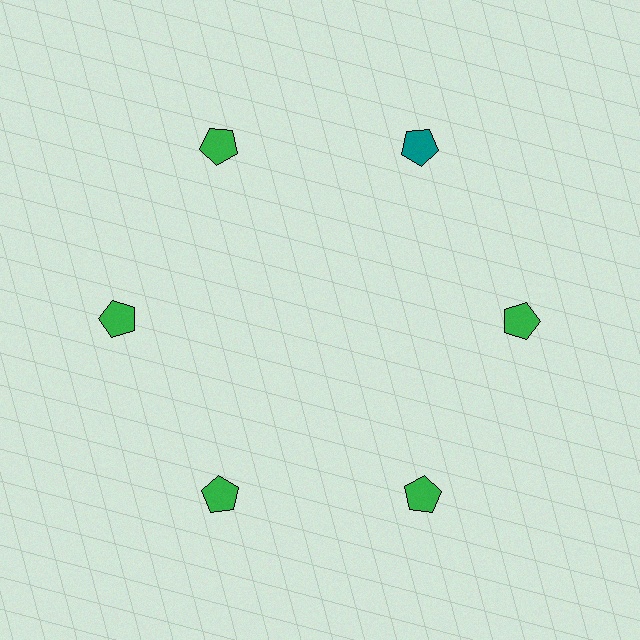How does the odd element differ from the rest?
It has a different color: teal instead of green.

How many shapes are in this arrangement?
There are 6 shapes arranged in a ring pattern.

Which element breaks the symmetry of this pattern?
The teal pentagon at roughly the 1 o'clock position breaks the symmetry. All other shapes are green pentagons.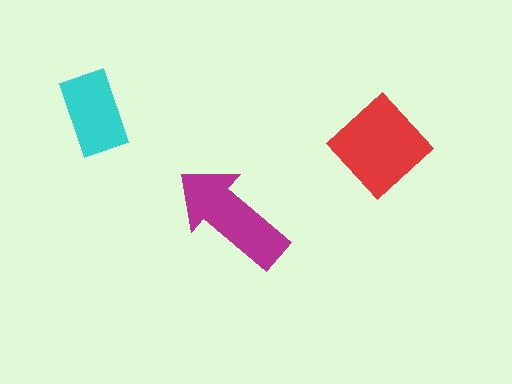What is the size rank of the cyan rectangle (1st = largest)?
3rd.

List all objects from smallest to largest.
The cyan rectangle, the magenta arrow, the red diamond.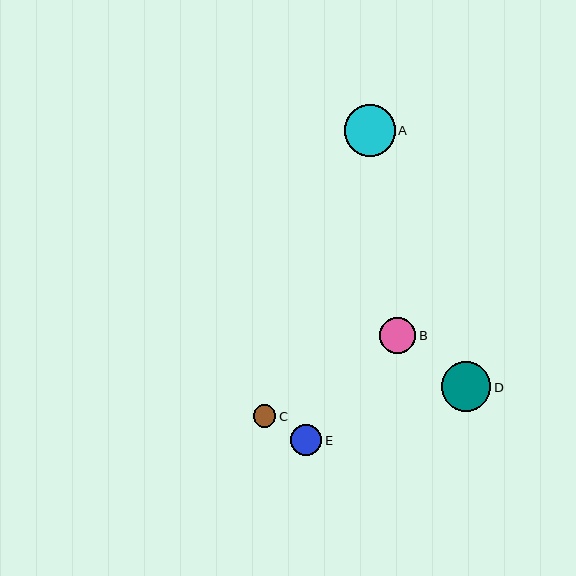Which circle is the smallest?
Circle C is the smallest with a size of approximately 23 pixels.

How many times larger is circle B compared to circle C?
Circle B is approximately 1.6 times the size of circle C.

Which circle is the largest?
Circle A is the largest with a size of approximately 51 pixels.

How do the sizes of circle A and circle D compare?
Circle A and circle D are approximately the same size.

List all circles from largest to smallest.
From largest to smallest: A, D, B, E, C.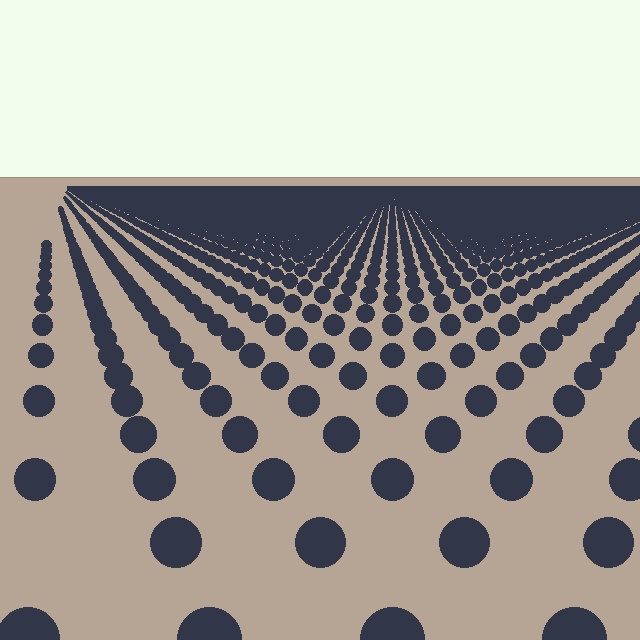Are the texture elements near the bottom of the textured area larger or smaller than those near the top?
Larger. Near the bottom, elements are closer to the viewer and appear at a bigger on-screen size.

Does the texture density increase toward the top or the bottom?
Density increases toward the top.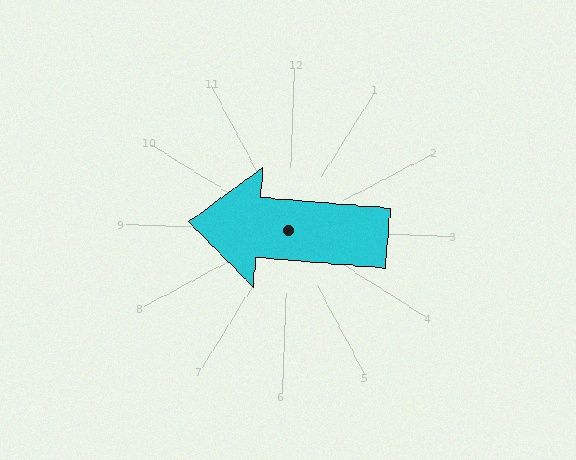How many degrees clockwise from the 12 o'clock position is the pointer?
Approximately 272 degrees.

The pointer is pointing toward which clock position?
Roughly 9 o'clock.